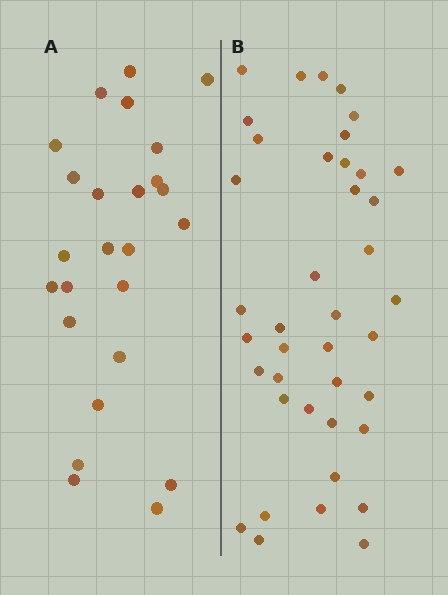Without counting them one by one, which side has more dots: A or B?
Region B (the right region) has more dots.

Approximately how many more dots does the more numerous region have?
Region B has approximately 15 more dots than region A.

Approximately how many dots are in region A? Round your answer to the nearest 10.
About 20 dots. (The exact count is 25, which rounds to 20.)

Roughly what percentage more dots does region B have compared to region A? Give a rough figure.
About 60% more.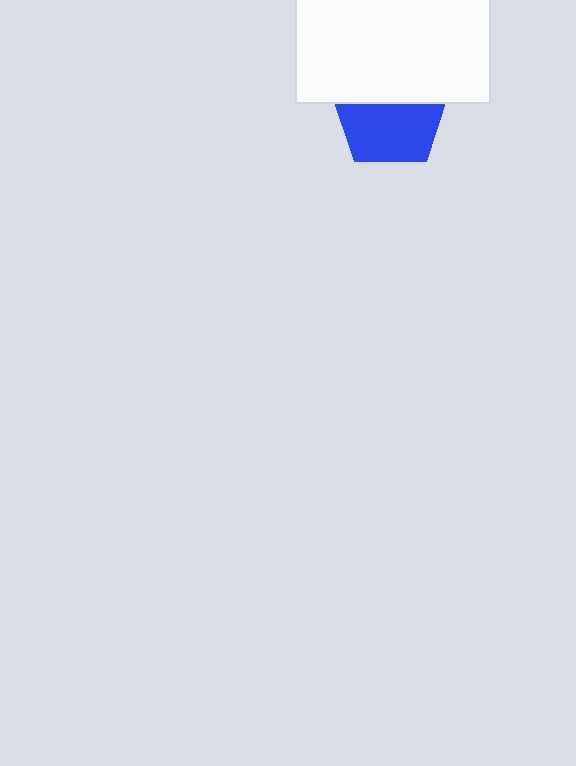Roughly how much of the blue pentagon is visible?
About half of it is visible (roughly 59%).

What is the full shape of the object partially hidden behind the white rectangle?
The partially hidden object is a blue pentagon.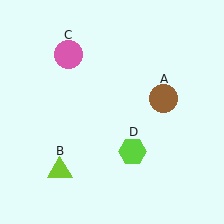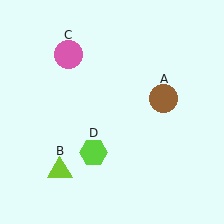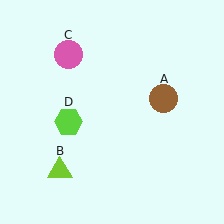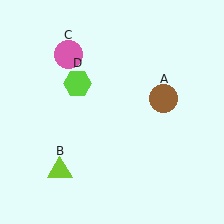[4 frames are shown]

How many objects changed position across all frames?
1 object changed position: lime hexagon (object D).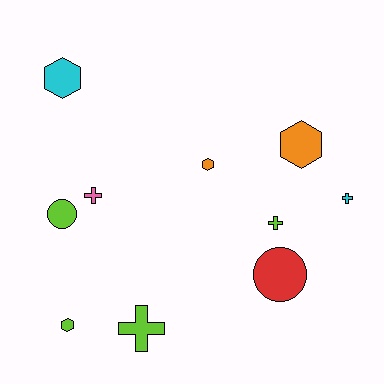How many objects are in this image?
There are 10 objects.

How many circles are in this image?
There are 2 circles.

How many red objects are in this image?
There is 1 red object.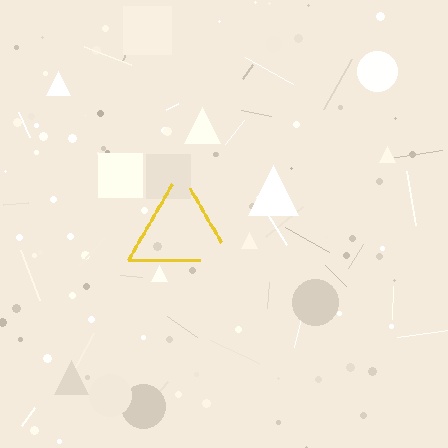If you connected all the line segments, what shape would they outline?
They would outline a triangle.